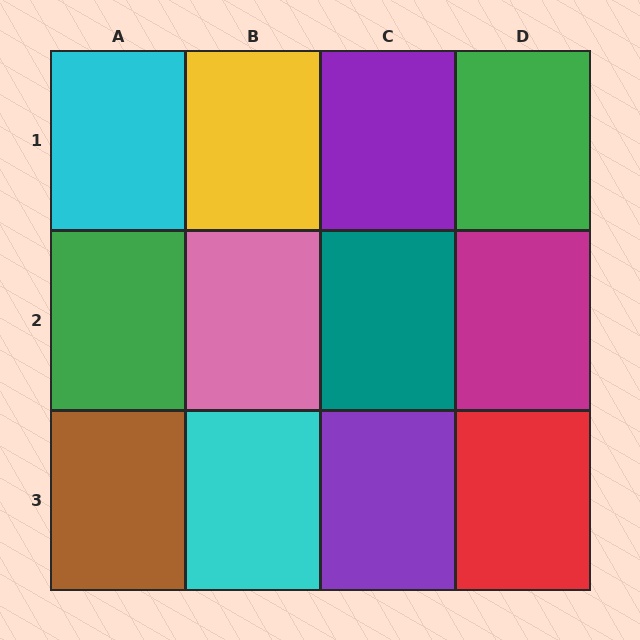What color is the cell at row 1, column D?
Green.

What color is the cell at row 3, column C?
Purple.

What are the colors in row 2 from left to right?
Green, pink, teal, magenta.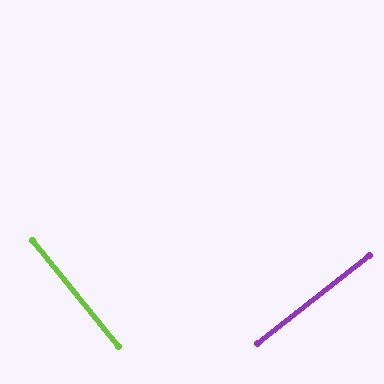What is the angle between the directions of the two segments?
Approximately 89 degrees.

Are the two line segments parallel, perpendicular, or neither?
Perpendicular — they meet at approximately 89°.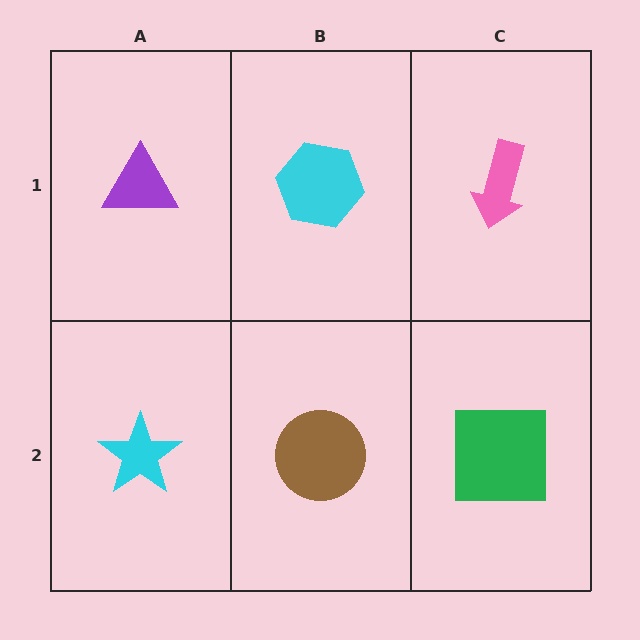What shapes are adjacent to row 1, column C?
A green square (row 2, column C), a cyan hexagon (row 1, column B).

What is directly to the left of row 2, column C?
A brown circle.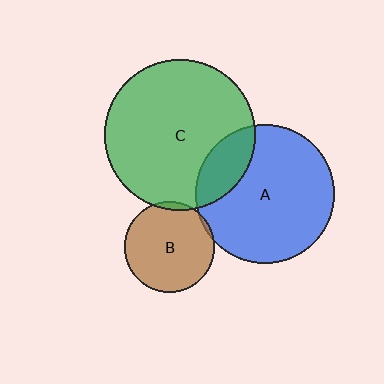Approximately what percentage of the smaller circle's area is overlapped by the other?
Approximately 5%.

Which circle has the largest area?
Circle C (green).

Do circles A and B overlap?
Yes.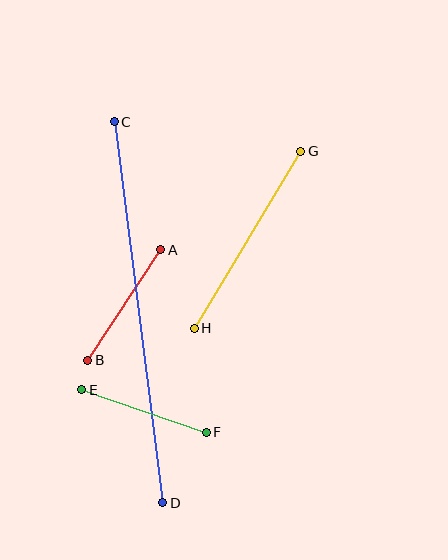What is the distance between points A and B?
The distance is approximately 132 pixels.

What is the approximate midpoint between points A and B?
The midpoint is at approximately (124, 305) pixels.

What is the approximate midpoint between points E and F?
The midpoint is at approximately (144, 411) pixels.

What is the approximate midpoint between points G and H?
The midpoint is at approximately (248, 240) pixels.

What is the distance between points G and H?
The distance is approximately 207 pixels.